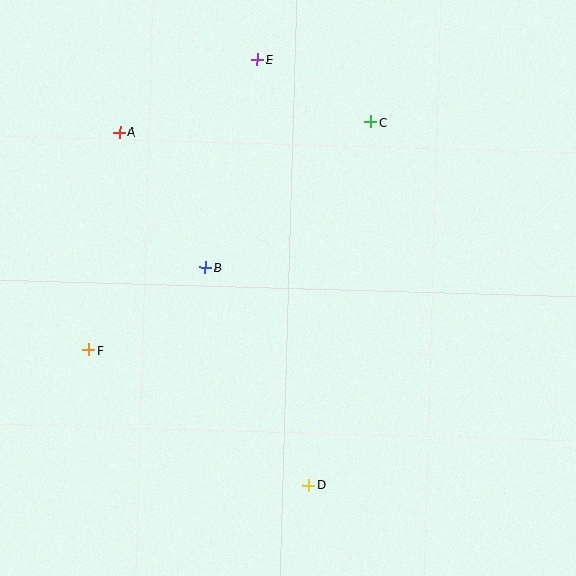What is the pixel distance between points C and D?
The distance between C and D is 368 pixels.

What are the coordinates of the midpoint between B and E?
The midpoint between B and E is at (231, 163).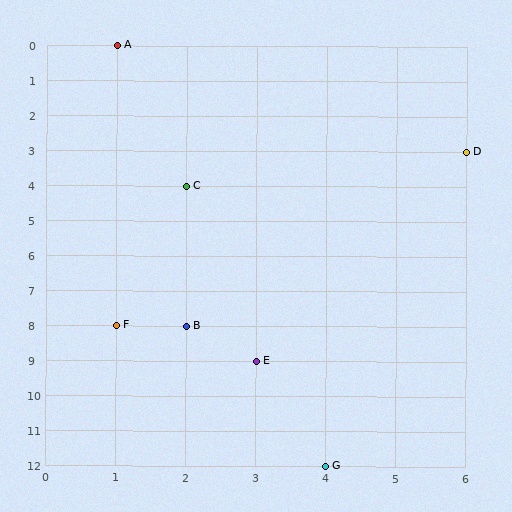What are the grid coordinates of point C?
Point C is at grid coordinates (2, 4).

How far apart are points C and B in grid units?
Points C and B are 4 rows apart.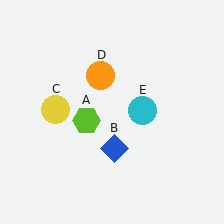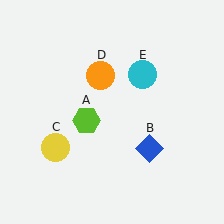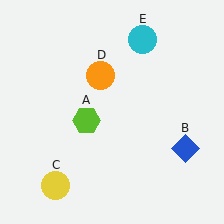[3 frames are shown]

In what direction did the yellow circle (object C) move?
The yellow circle (object C) moved down.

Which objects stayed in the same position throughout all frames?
Lime hexagon (object A) and orange circle (object D) remained stationary.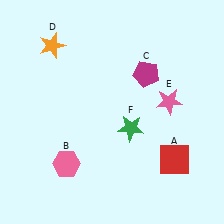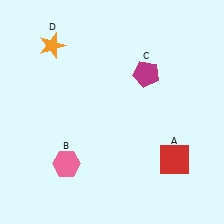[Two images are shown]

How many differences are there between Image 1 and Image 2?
There are 2 differences between the two images.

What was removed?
The pink star (E), the green star (F) were removed in Image 2.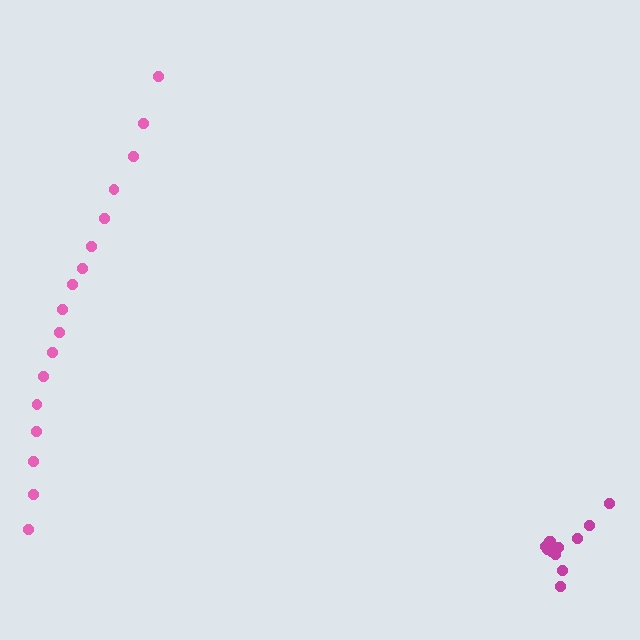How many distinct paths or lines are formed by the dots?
There are 2 distinct paths.